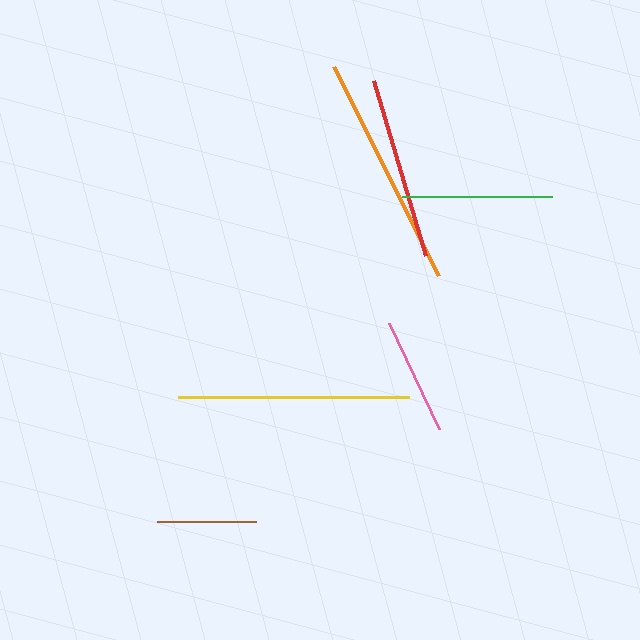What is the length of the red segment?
The red segment is approximately 182 pixels long.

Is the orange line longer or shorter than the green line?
The orange line is longer than the green line.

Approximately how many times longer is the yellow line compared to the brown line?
The yellow line is approximately 2.3 times the length of the brown line.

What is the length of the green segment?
The green segment is approximately 150 pixels long.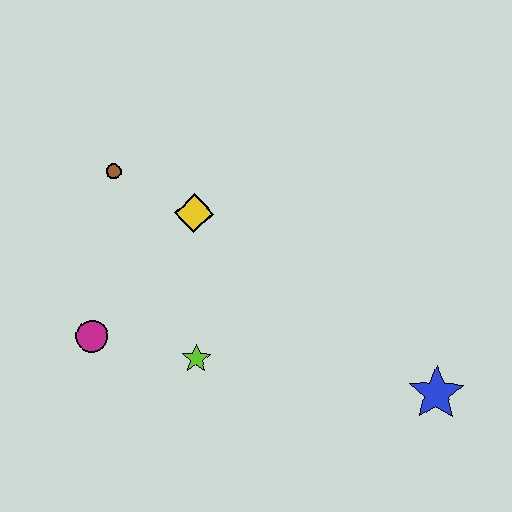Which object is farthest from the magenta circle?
The blue star is farthest from the magenta circle.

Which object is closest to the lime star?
The magenta circle is closest to the lime star.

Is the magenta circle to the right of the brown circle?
No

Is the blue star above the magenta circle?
No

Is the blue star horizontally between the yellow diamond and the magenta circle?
No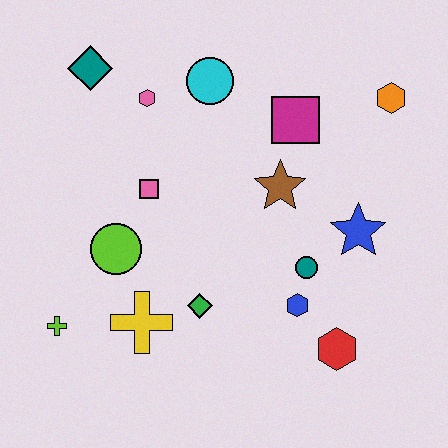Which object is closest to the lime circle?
The pink square is closest to the lime circle.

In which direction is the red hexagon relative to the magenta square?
The red hexagon is below the magenta square.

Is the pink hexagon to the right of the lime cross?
Yes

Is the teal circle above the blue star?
No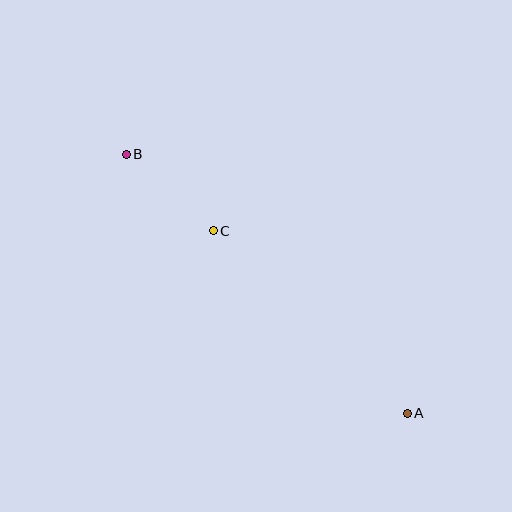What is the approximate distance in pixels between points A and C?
The distance between A and C is approximately 266 pixels.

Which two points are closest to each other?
Points B and C are closest to each other.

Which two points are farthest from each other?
Points A and B are farthest from each other.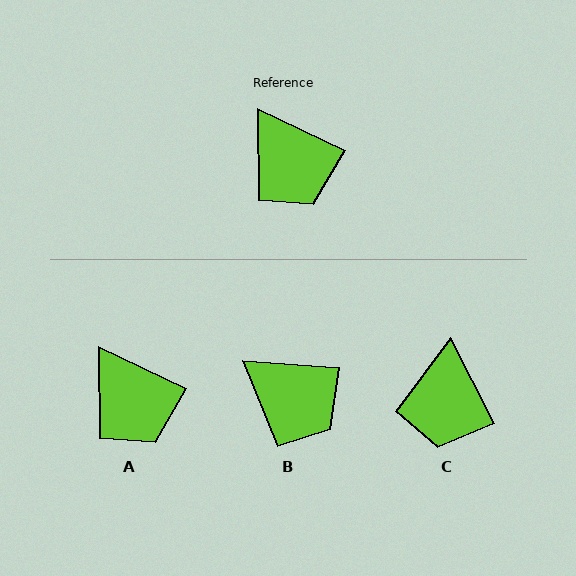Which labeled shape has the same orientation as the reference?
A.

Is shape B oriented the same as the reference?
No, it is off by about 21 degrees.